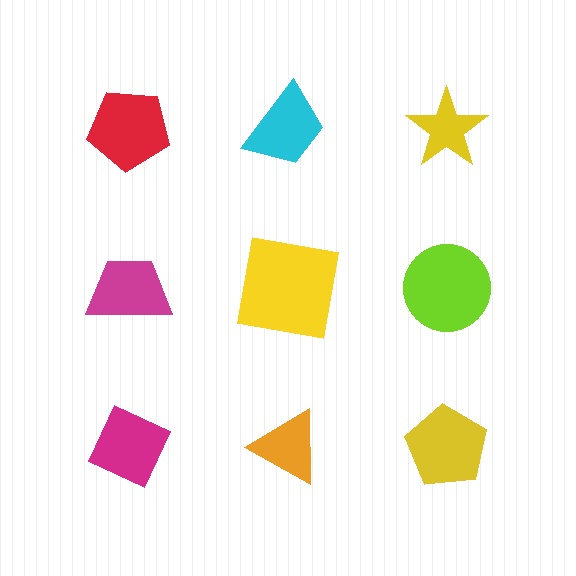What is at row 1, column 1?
A red pentagon.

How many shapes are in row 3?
3 shapes.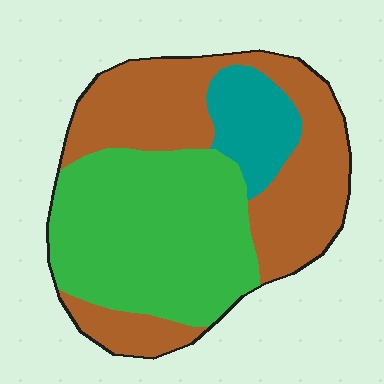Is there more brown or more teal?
Brown.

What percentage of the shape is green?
Green takes up about two fifths (2/5) of the shape.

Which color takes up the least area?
Teal, at roughly 10%.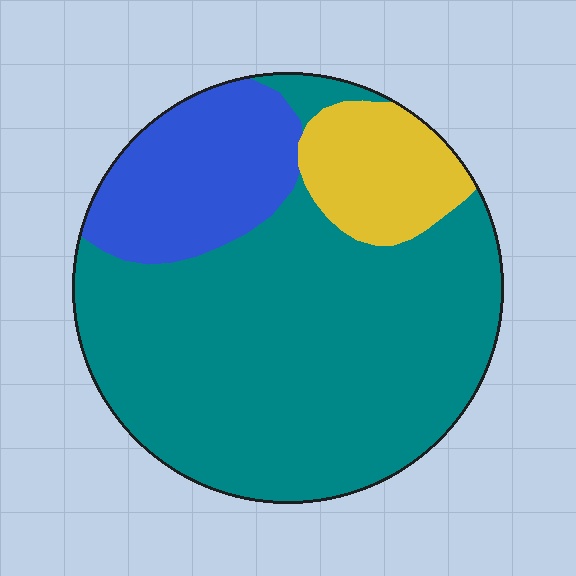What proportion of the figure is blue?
Blue takes up about one fifth (1/5) of the figure.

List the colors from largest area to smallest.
From largest to smallest: teal, blue, yellow.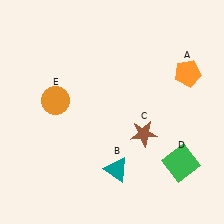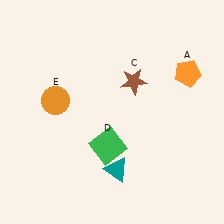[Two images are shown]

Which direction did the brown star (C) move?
The brown star (C) moved up.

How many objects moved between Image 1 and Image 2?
2 objects moved between the two images.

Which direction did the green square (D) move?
The green square (D) moved left.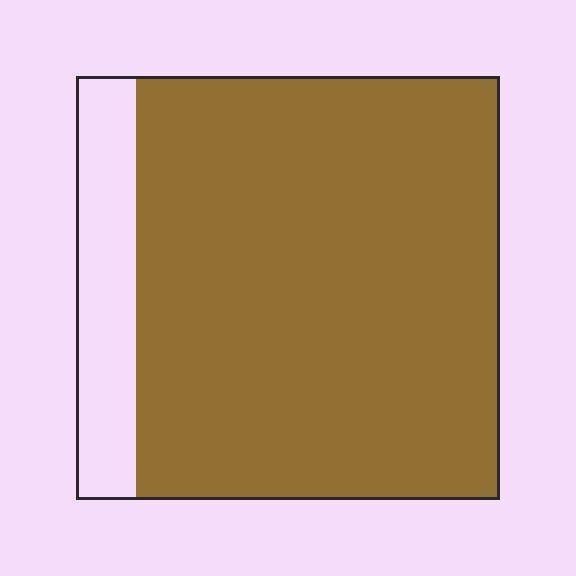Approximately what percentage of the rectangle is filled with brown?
Approximately 85%.